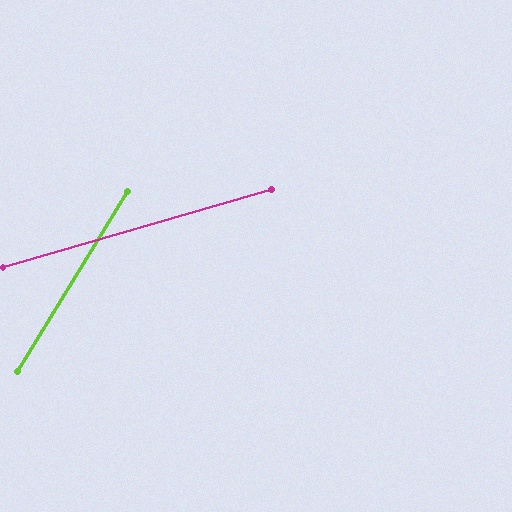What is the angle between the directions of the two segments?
Approximately 42 degrees.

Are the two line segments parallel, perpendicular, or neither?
Neither parallel nor perpendicular — they differ by about 42°.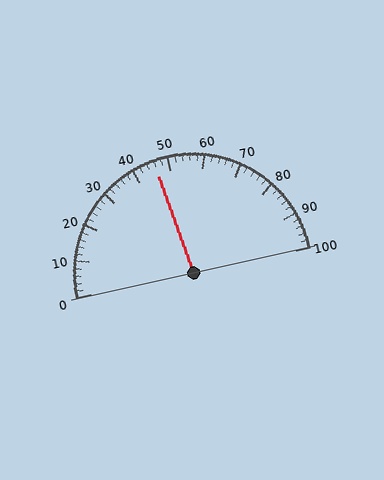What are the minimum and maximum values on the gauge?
The gauge ranges from 0 to 100.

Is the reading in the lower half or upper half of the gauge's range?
The reading is in the lower half of the range (0 to 100).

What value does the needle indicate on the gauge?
The needle indicates approximately 46.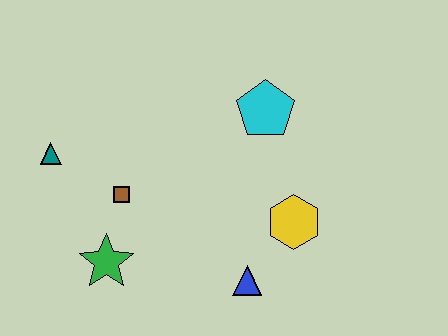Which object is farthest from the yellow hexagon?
The teal triangle is farthest from the yellow hexagon.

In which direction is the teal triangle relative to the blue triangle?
The teal triangle is to the left of the blue triangle.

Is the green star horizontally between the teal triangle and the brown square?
Yes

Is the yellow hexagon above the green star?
Yes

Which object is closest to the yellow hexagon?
The blue triangle is closest to the yellow hexagon.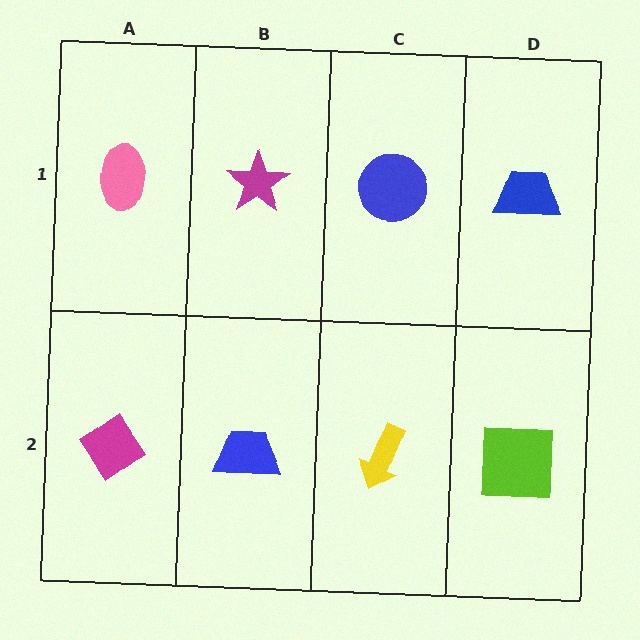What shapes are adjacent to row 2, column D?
A blue trapezoid (row 1, column D), a yellow arrow (row 2, column C).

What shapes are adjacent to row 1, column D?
A lime square (row 2, column D), a blue circle (row 1, column C).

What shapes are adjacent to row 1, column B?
A blue trapezoid (row 2, column B), a pink ellipse (row 1, column A), a blue circle (row 1, column C).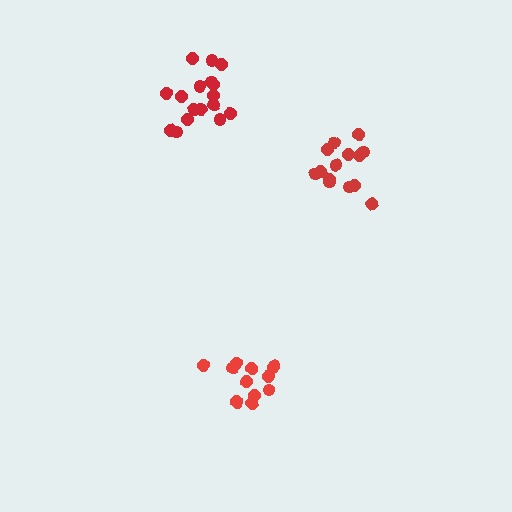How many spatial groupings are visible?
There are 3 spatial groupings.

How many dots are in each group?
Group 1: 17 dots, Group 2: 13 dots, Group 3: 14 dots (44 total).